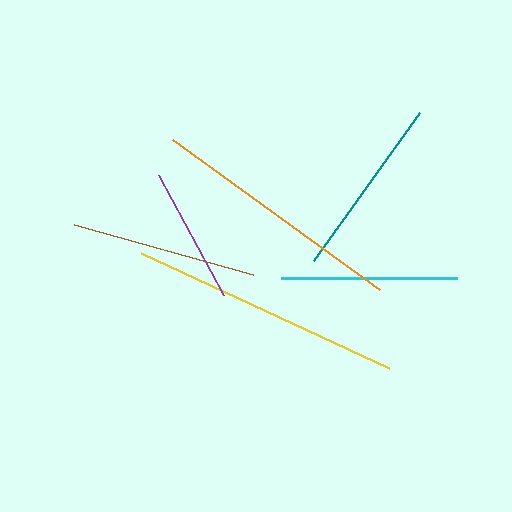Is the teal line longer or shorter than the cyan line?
The teal line is longer than the cyan line.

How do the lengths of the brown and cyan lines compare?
The brown and cyan lines are approximately the same length.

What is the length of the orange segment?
The orange segment is approximately 255 pixels long.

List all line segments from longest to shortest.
From longest to shortest: yellow, orange, brown, teal, cyan, purple.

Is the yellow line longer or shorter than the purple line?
The yellow line is longer than the purple line.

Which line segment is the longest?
The yellow line is the longest at approximately 273 pixels.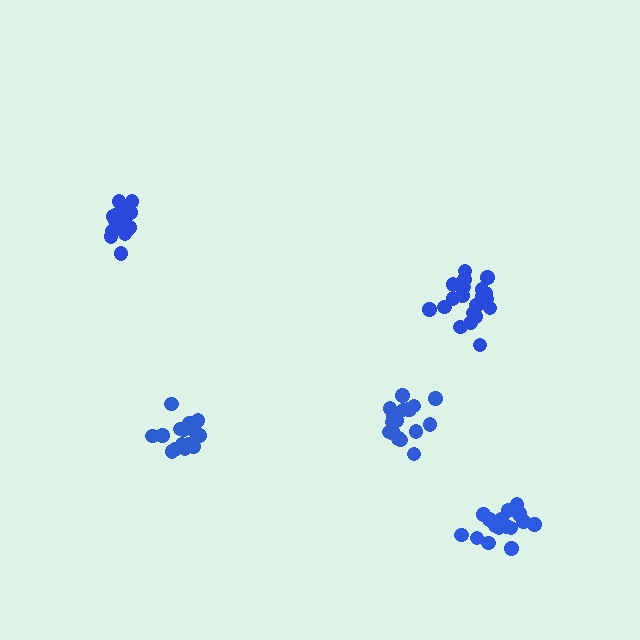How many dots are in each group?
Group 1: 18 dots, Group 2: 20 dots, Group 3: 20 dots, Group 4: 15 dots, Group 5: 20 dots (93 total).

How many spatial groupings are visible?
There are 5 spatial groupings.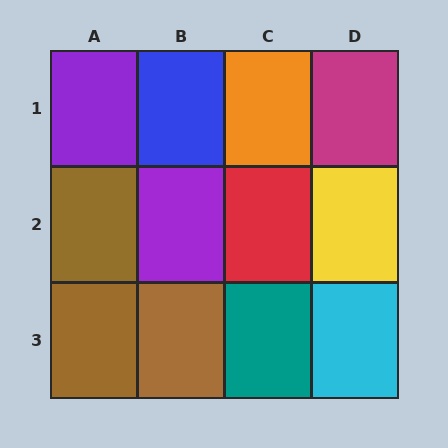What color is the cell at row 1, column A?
Purple.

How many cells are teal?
1 cell is teal.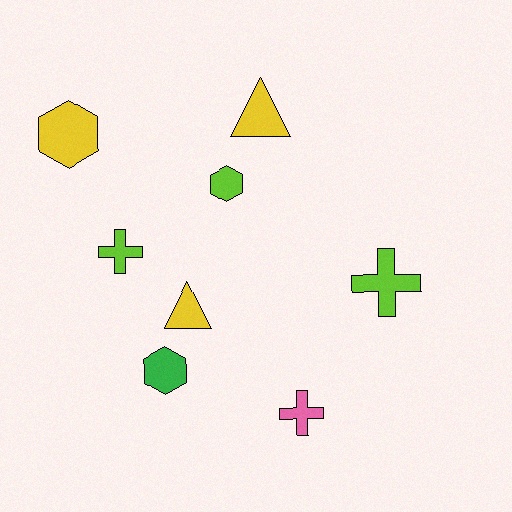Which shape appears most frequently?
Hexagon, with 3 objects.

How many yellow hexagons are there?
There is 1 yellow hexagon.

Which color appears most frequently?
Yellow, with 3 objects.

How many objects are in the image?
There are 8 objects.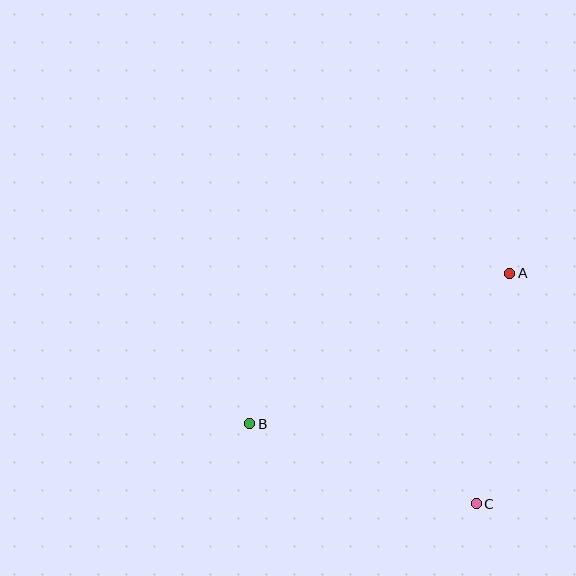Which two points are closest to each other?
Points A and C are closest to each other.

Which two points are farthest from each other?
Points A and B are farthest from each other.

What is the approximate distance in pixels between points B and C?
The distance between B and C is approximately 240 pixels.